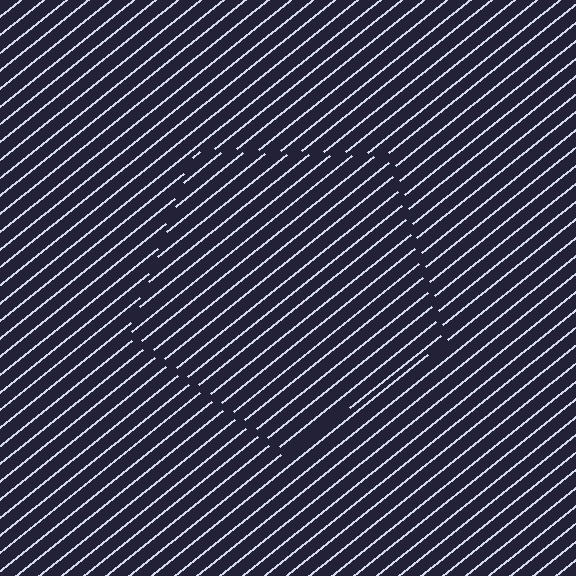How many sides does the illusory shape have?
5 sides — the line-ends trace a pentagon.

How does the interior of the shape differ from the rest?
The interior of the shape contains the same grating, shifted by half a period — the contour is defined by the phase discontinuity where line-ends from the inner and outer gratings abut.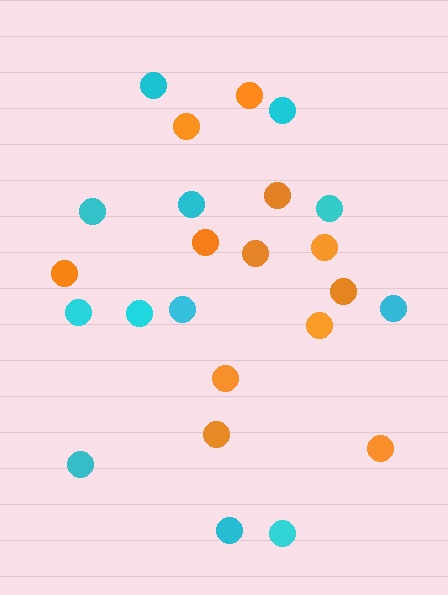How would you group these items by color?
There are 2 groups: one group of cyan circles (12) and one group of orange circles (12).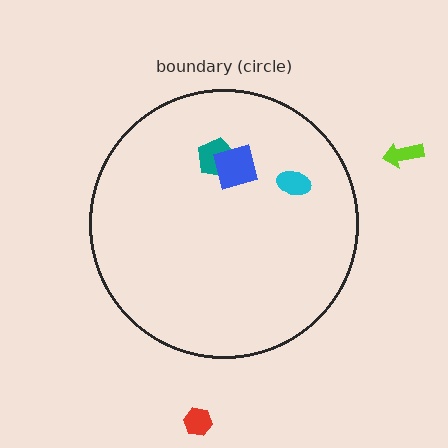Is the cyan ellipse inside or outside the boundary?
Inside.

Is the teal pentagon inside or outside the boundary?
Inside.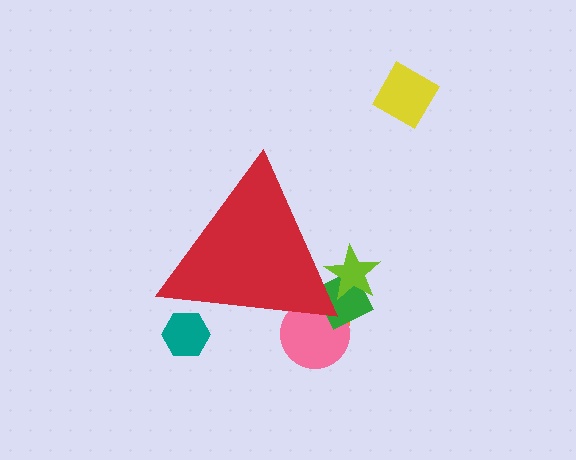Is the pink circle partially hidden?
Yes, the pink circle is partially hidden behind the red triangle.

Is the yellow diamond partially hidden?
No, the yellow diamond is fully visible.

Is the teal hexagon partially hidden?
Yes, the teal hexagon is partially hidden behind the red triangle.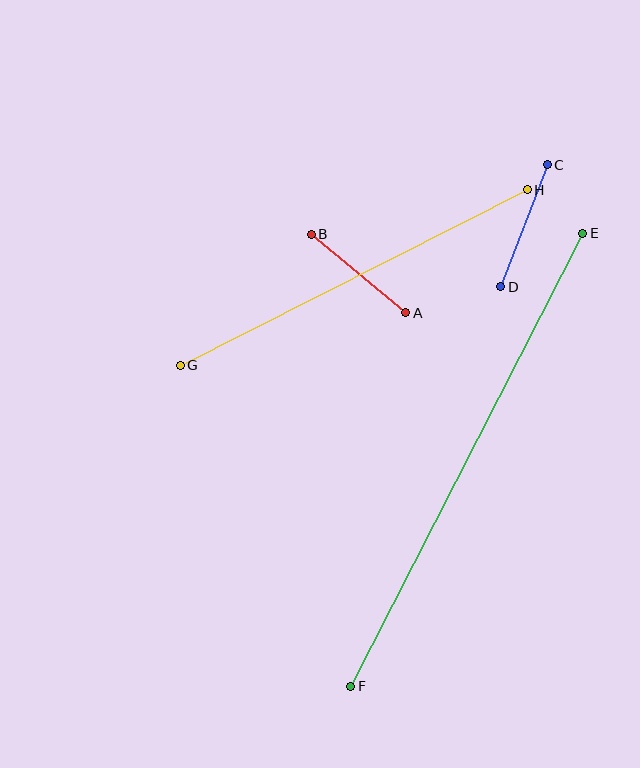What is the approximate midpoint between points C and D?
The midpoint is at approximately (524, 226) pixels.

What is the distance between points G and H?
The distance is approximately 389 pixels.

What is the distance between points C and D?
The distance is approximately 130 pixels.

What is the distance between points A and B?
The distance is approximately 123 pixels.